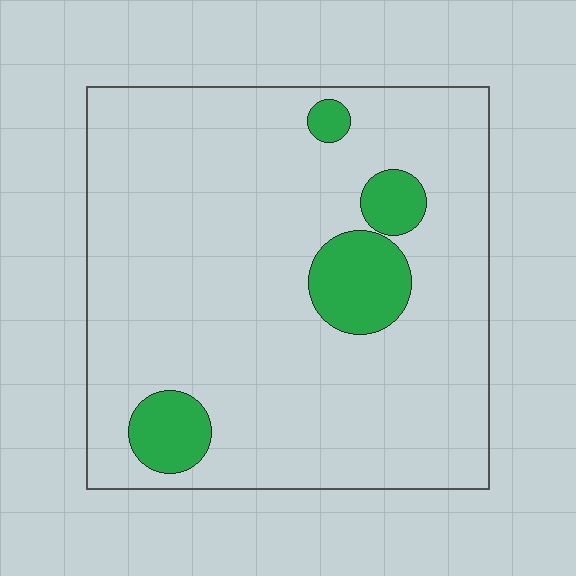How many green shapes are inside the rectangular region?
4.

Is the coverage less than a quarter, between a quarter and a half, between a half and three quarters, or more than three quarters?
Less than a quarter.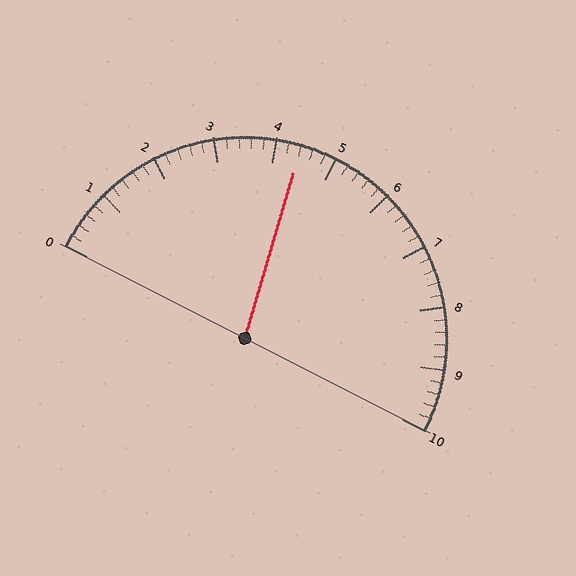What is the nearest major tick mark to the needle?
The nearest major tick mark is 4.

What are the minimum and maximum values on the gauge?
The gauge ranges from 0 to 10.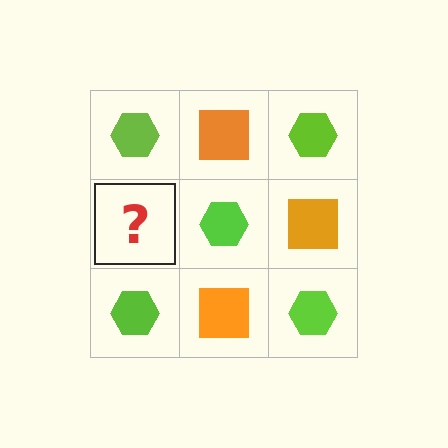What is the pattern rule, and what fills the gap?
The rule is that it alternates lime hexagon and orange square in a checkerboard pattern. The gap should be filled with an orange square.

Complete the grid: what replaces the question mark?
The question mark should be replaced with an orange square.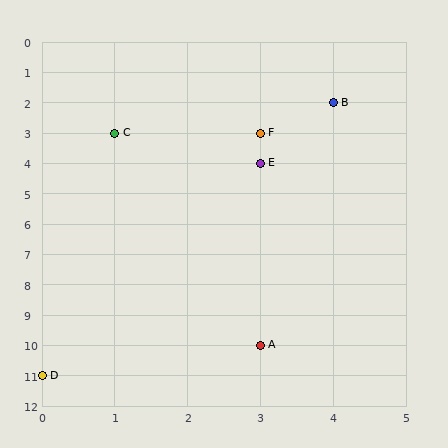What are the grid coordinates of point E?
Point E is at grid coordinates (3, 4).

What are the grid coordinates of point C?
Point C is at grid coordinates (1, 3).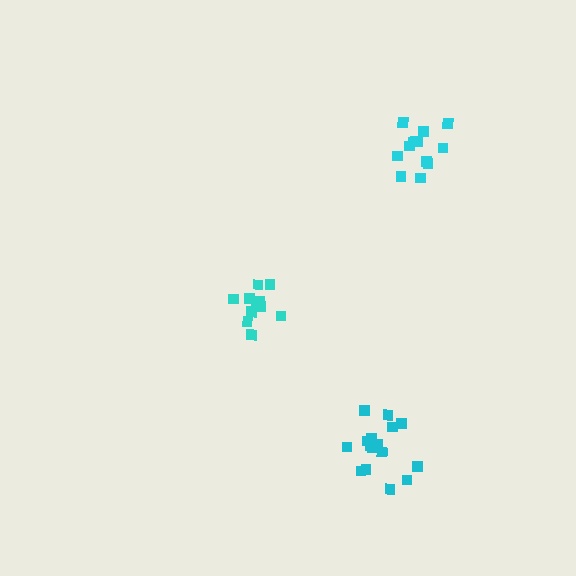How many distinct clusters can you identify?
There are 3 distinct clusters.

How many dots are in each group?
Group 1: 11 dots, Group 2: 13 dots, Group 3: 17 dots (41 total).